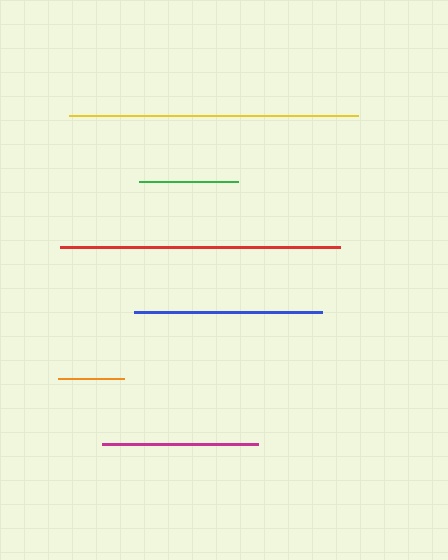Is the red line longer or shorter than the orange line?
The red line is longer than the orange line.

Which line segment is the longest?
The yellow line is the longest at approximately 288 pixels.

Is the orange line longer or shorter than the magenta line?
The magenta line is longer than the orange line.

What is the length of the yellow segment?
The yellow segment is approximately 288 pixels long.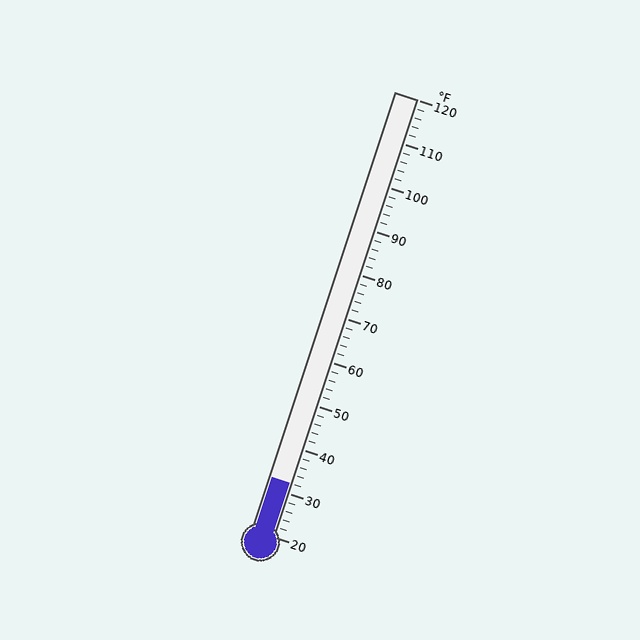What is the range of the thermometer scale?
The thermometer scale ranges from 20°F to 120°F.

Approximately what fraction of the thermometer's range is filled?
The thermometer is filled to approximately 10% of its range.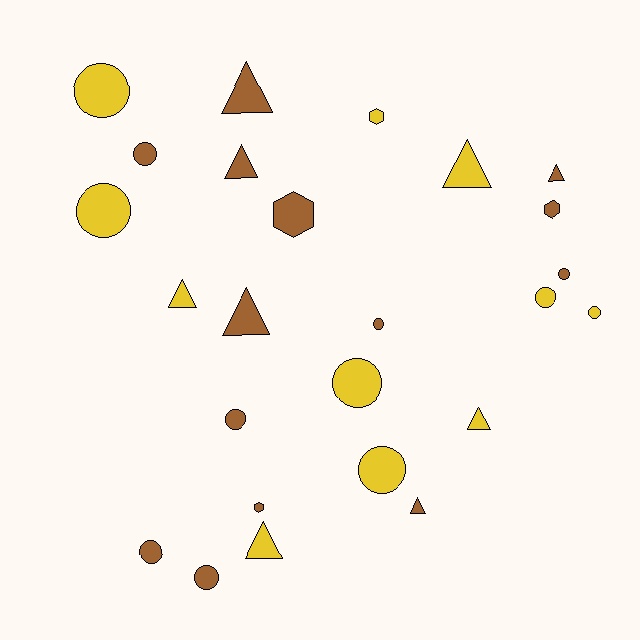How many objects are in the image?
There are 25 objects.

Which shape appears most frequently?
Circle, with 12 objects.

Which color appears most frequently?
Brown, with 14 objects.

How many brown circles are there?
There are 6 brown circles.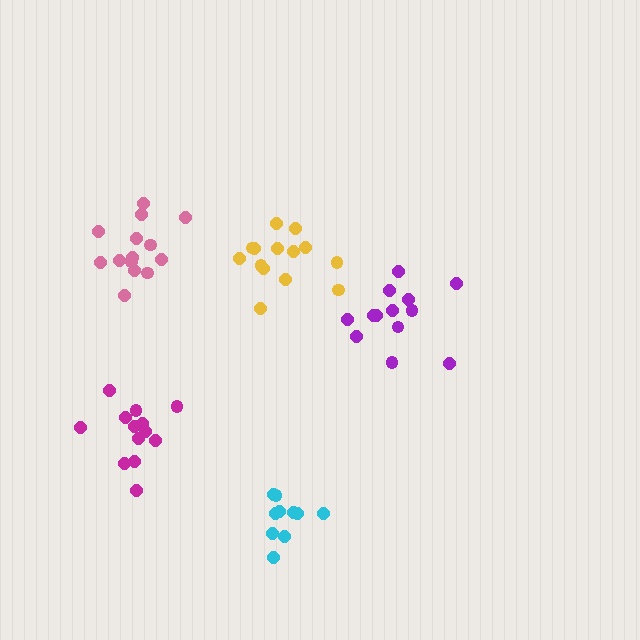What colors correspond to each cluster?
The clusters are colored: purple, magenta, yellow, cyan, pink.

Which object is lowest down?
The cyan cluster is bottommost.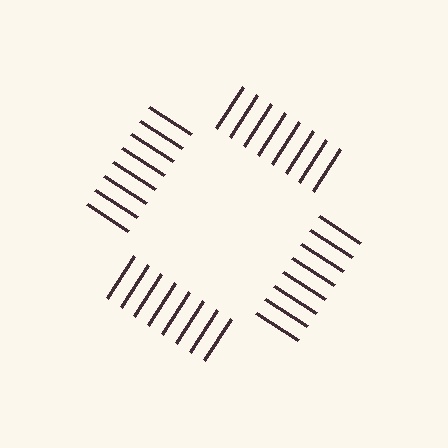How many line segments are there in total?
32 — 8 along each of the 4 edges.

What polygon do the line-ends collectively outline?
An illusory square — the line segments terminate on its edges but no continuous stroke is drawn.